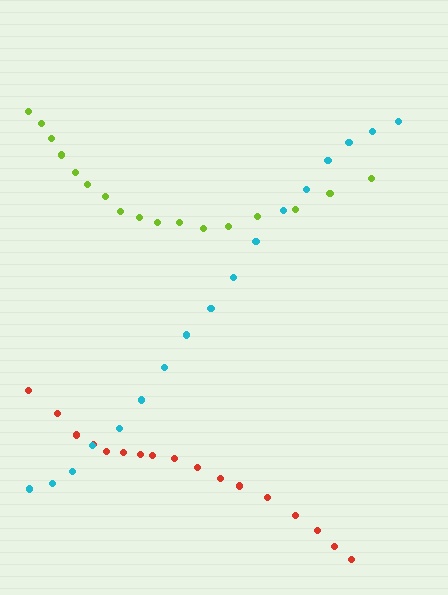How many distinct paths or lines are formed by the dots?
There are 3 distinct paths.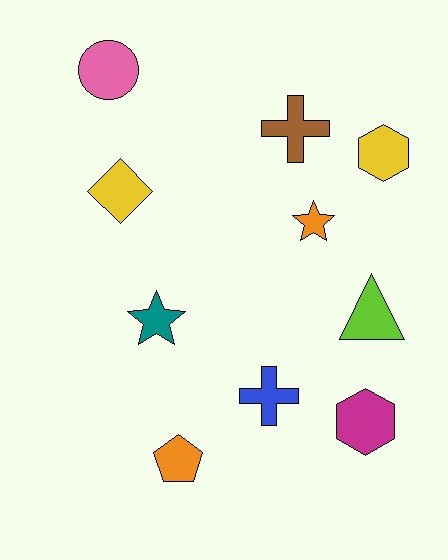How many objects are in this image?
There are 10 objects.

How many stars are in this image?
There are 2 stars.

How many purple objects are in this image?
There are no purple objects.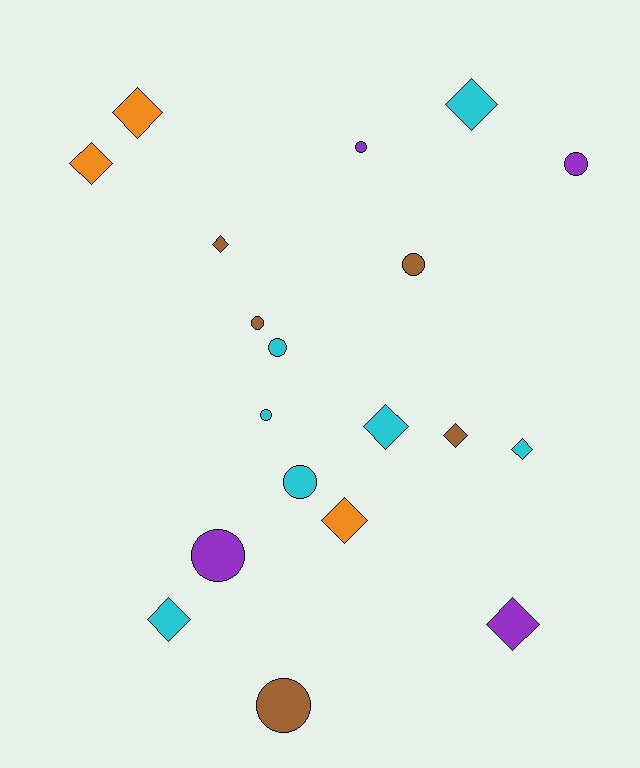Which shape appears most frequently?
Diamond, with 10 objects.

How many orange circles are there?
There are no orange circles.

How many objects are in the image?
There are 19 objects.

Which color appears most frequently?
Cyan, with 7 objects.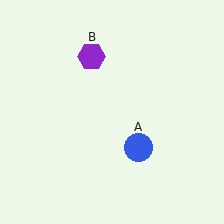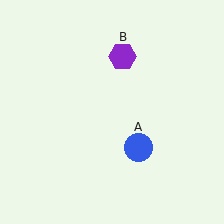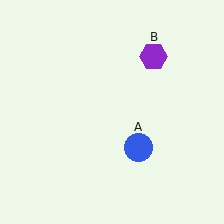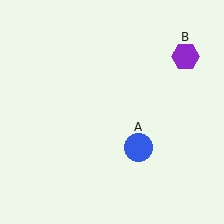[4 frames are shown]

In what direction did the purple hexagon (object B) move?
The purple hexagon (object B) moved right.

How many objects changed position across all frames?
1 object changed position: purple hexagon (object B).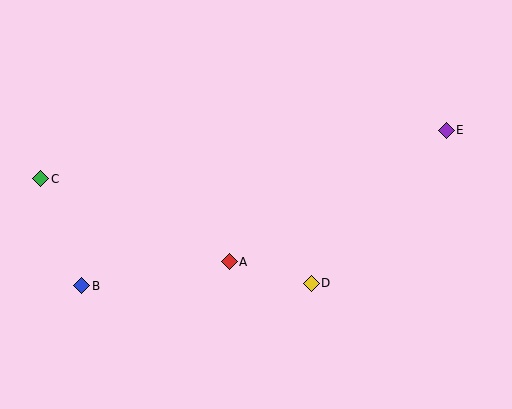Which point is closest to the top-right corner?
Point E is closest to the top-right corner.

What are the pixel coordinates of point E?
Point E is at (446, 130).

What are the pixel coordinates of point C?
Point C is at (41, 179).